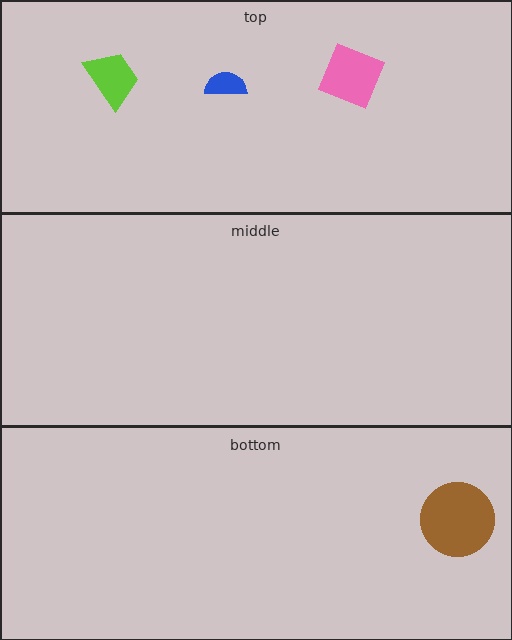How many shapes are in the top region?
3.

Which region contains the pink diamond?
The top region.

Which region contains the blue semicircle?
The top region.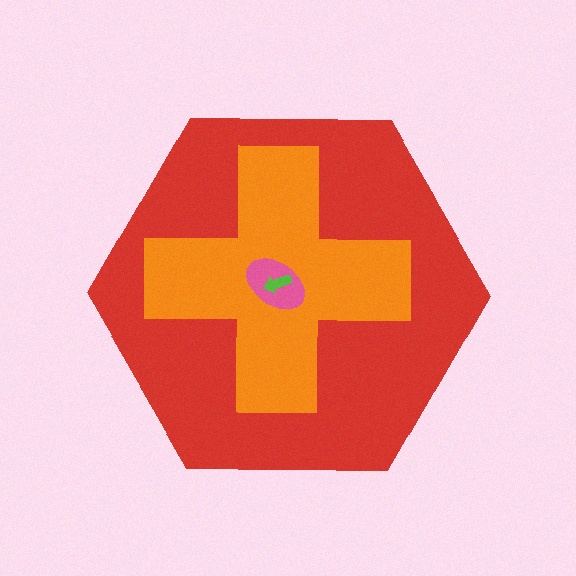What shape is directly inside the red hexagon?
The orange cross.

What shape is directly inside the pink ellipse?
The lime arrow.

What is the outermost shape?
The red hexagon.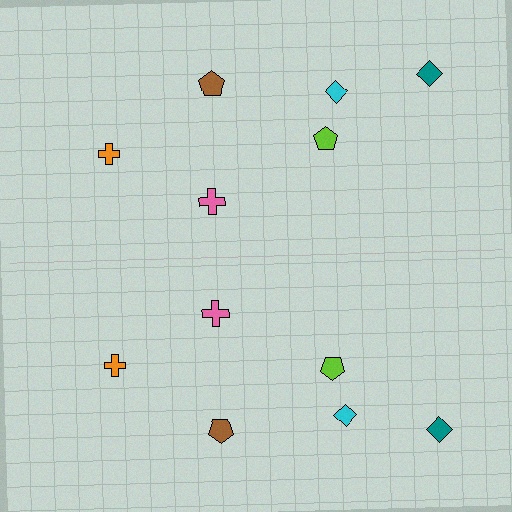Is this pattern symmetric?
Yes, this pattern has bilateral (reflection) symmetry.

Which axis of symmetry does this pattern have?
The pattern has a horizontal axis of symmetry running through the center of the image.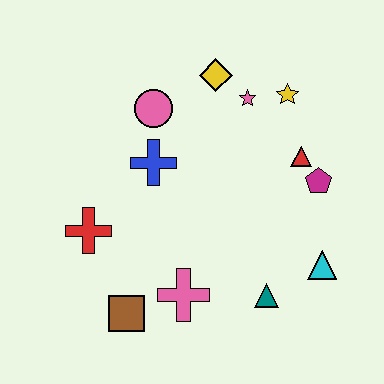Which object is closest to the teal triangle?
The cyan triangle is closest to the teal triangle.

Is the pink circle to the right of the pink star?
No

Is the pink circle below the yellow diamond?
Yes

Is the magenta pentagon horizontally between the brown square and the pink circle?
No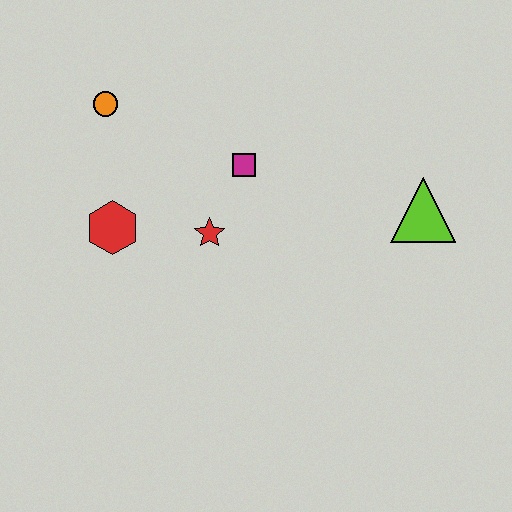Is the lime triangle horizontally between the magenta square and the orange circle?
No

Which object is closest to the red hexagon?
The red star is closest to the red hexagon.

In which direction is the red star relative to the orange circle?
The red star is below the orange circle.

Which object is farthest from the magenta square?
The lime triangle is farthest from the magenta square.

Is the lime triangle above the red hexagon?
Yes